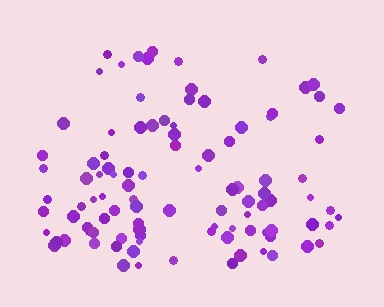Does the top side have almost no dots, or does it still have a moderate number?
Still a moderate number, just noticeably fewer than the bottom.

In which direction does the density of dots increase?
From top to bottom, with the bottom side densest.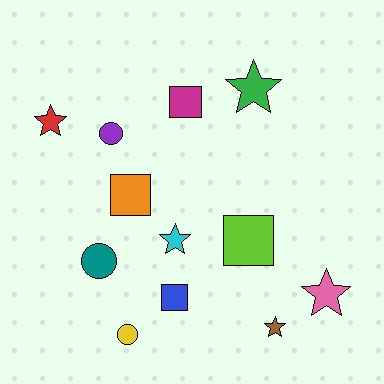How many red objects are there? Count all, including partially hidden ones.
There is 1 red object.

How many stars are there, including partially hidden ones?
There are 5 stars.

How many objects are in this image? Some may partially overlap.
There are 12 objects.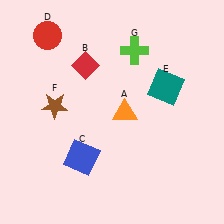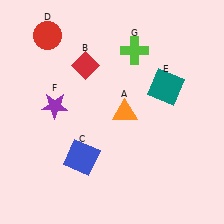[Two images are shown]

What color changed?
The star (F) changed from brown in Image 1 to purple in Image 2.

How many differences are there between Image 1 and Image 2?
There is 1 difference between the two images.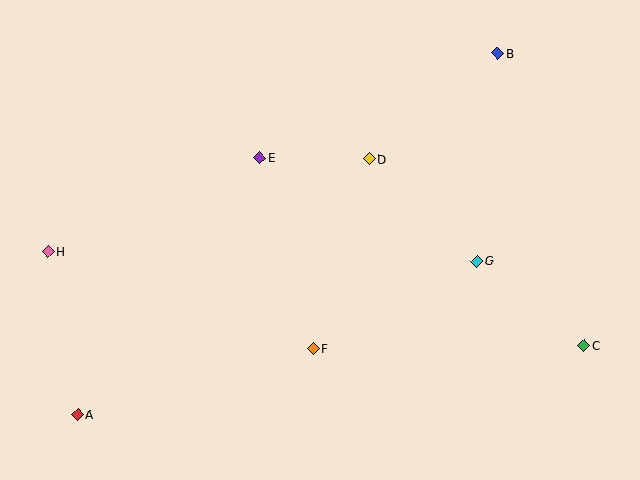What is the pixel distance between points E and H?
The distance between E and H is 232 pixels.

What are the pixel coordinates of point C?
Point C is at (584, 346).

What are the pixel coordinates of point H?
Point H is at (48, 252).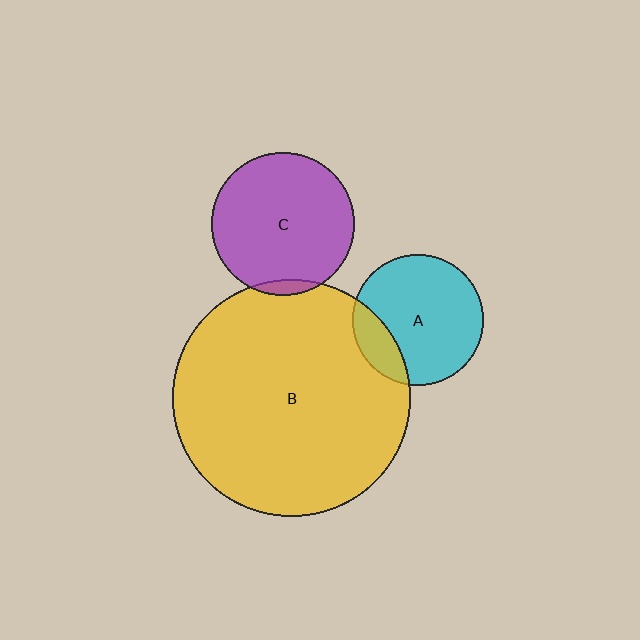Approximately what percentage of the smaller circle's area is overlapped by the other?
Approximately 5%.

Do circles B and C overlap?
Yes.